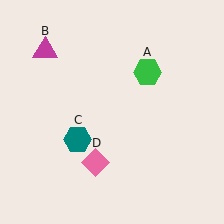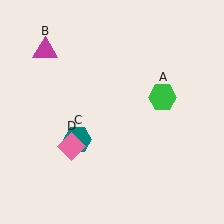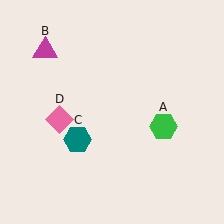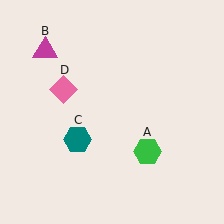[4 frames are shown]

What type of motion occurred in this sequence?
The green hexagon (object A), pink diamond (object D) rotated clockwise around the center of the scene.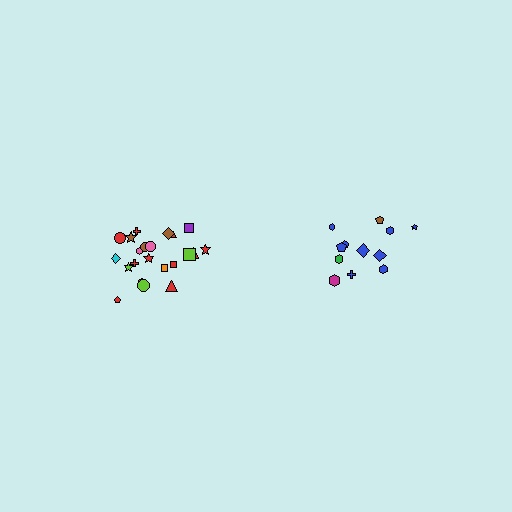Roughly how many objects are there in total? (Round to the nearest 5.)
Roughly 35 objects in total.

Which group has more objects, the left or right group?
The left group.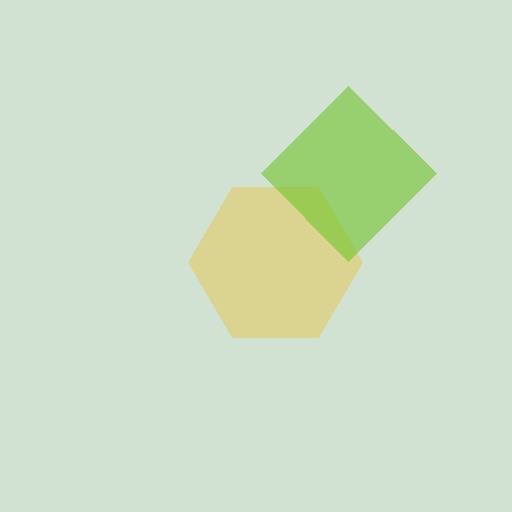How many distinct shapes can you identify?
There are 2 distinct shapes: a yellow hexagon, a lime diamond.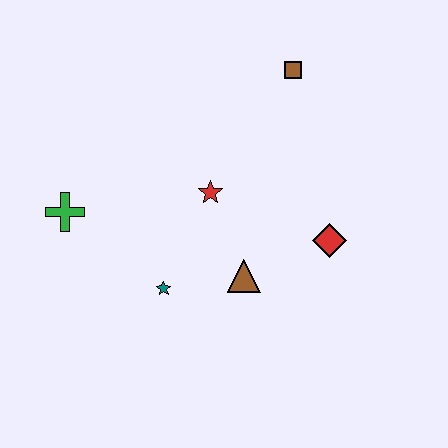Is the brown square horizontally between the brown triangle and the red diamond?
Yes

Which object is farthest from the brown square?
The green cross is farthest from the brown square.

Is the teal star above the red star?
No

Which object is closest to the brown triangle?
The teal star is closest to the brown triangle.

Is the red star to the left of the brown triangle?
Yes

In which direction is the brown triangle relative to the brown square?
The brown triangle is below the brown square.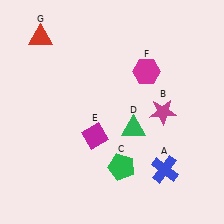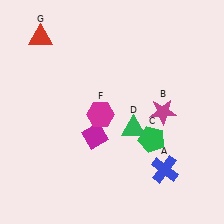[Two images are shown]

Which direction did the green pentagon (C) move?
The green pentagon (C) moved right.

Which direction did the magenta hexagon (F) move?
The magenta hexagon (F) moved left.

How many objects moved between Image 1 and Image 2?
2 objects moved between the two images.